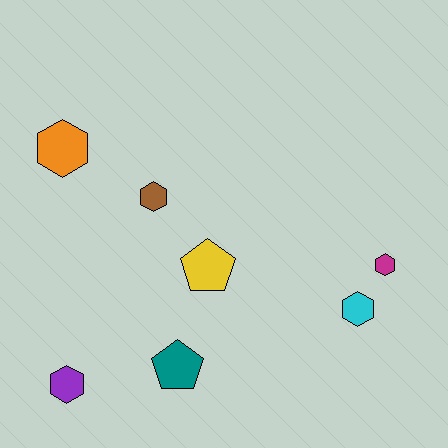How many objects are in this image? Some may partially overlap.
There are 7 objects.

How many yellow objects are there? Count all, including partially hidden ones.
There is 1 yellow object.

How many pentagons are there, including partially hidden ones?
There are 2 pentagons.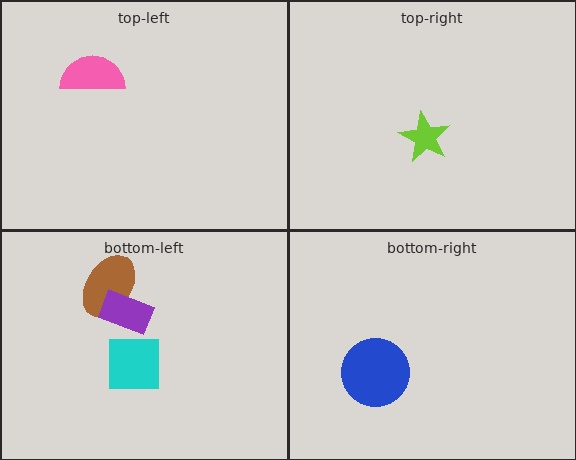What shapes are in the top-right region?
The lime star.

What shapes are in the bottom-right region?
The blue circle.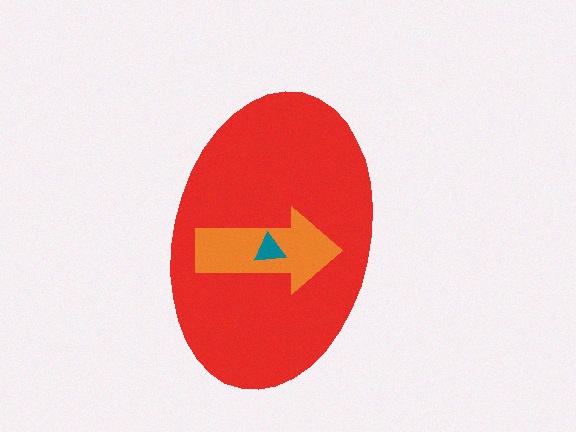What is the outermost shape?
The red ellipse.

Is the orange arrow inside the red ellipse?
Yes.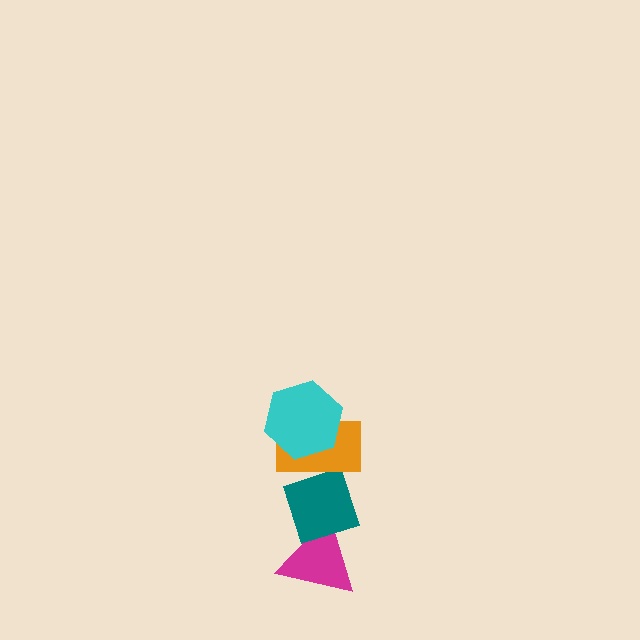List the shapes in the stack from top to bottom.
From top to bottom: the cyan hexagon, the orange rectangle, the teal diamond, the magenta triangle.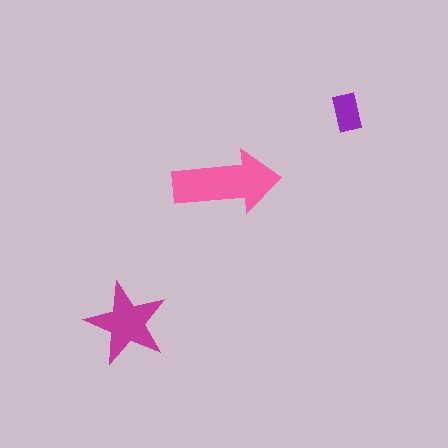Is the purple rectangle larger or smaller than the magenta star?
Smaller.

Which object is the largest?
The pink arrow.